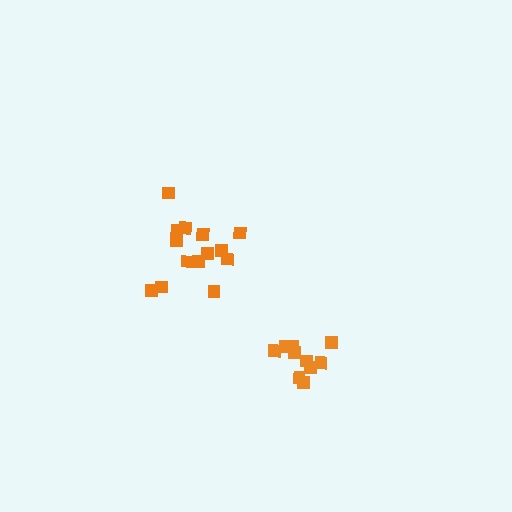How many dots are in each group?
Group 1: 10 dots, Group 2: 14 dots (24 total).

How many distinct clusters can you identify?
There are 2 distinct clusters.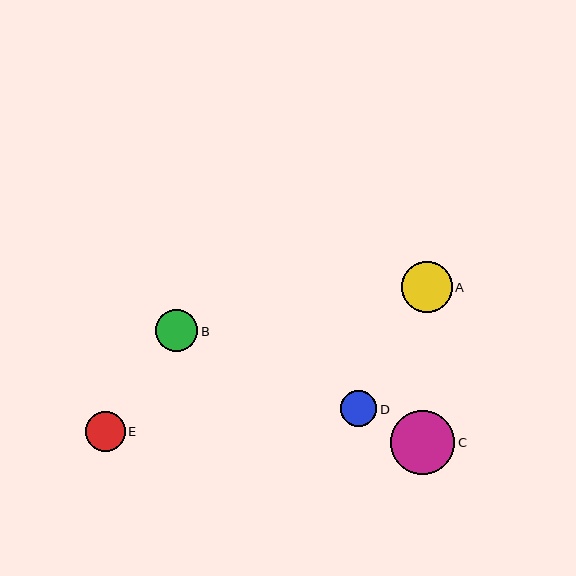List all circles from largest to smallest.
From largest to smallest: C, A, B, E, D.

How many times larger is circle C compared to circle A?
Circle C is approximately 1.3 times the size of circle A.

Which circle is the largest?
Circle C is the largest with a size of approximately 64 pixels.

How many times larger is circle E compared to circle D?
Circle E is approximately 1.1 times the size of circle D.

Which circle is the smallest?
Circle D is the smallest with a size of approximately 36 pixels.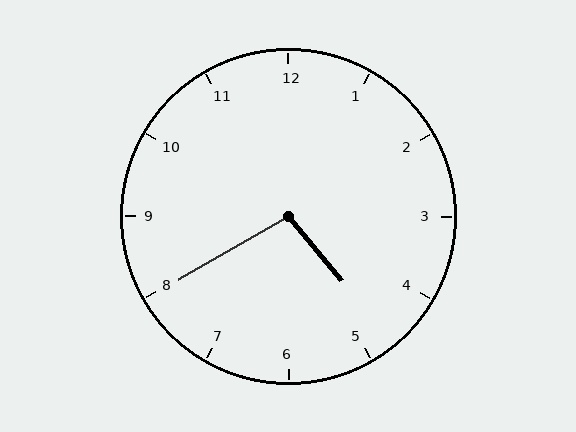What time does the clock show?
4:40.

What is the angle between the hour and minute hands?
Approximately 100 degrees.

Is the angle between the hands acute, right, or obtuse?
It is obtuse.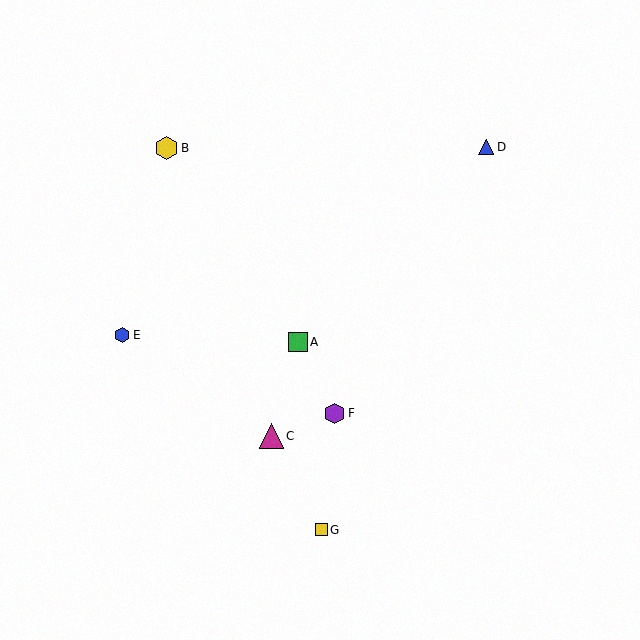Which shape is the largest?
The magenta triangle (labeled C) is the largest.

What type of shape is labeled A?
Shape A is a green square.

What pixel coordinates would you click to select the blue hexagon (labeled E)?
Click at (122, 335) to select the blue hexagon E.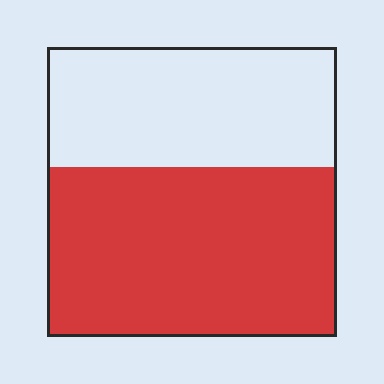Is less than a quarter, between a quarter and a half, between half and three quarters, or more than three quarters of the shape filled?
Between half and three quarters.